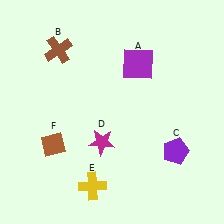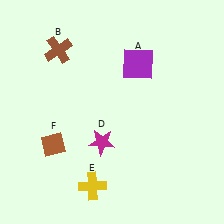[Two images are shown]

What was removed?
The purple pentagon (C) was removed in Image 2.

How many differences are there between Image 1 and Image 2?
There is 1 difference between the two images.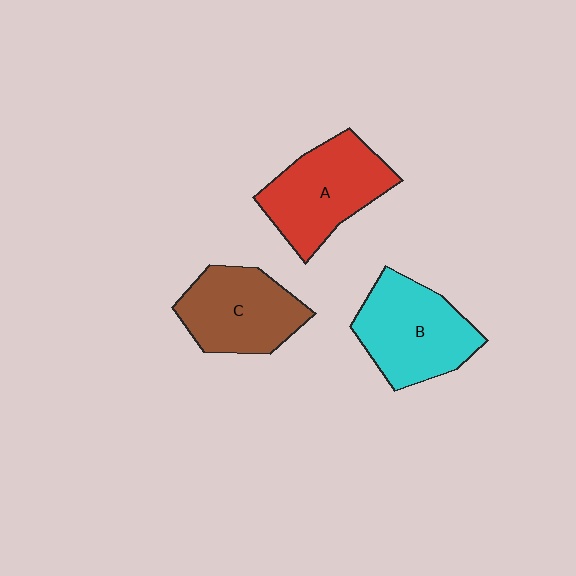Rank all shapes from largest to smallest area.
From largest to smallest: B (cyan), A (red), C (brown).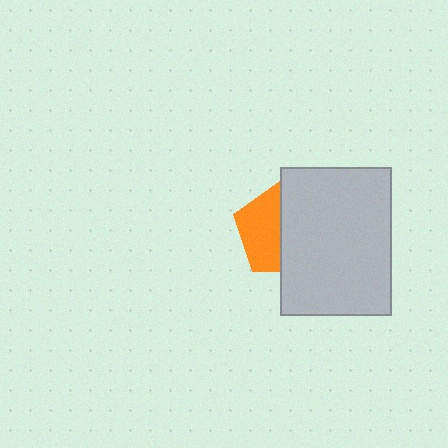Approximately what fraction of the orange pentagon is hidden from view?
Roughly 54% of the orange pentagon is hidden behind the light gray rectangle.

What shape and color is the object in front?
The object in front is a light gray rectangle.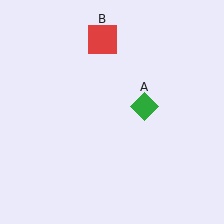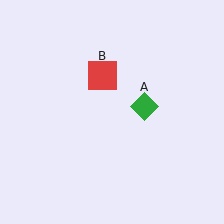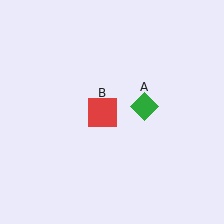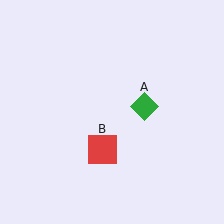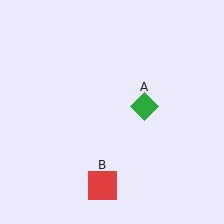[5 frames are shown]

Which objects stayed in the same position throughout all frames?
Green diamond (object A) remained stationary.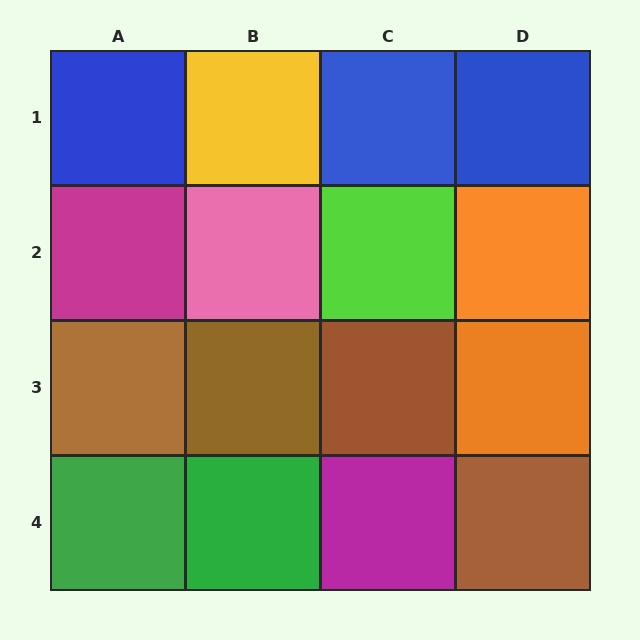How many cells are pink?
1 cell is pink.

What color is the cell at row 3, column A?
Brown.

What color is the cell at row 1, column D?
Blue.